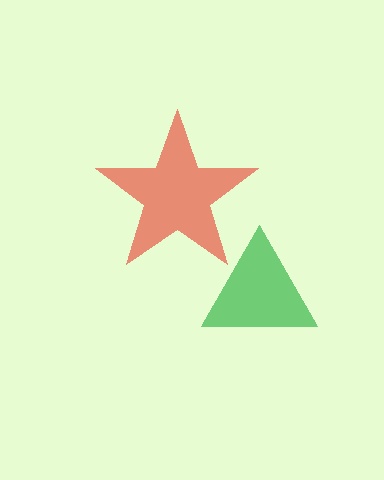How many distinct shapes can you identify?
There are 2 distinct shapes: a red star, a green triangle.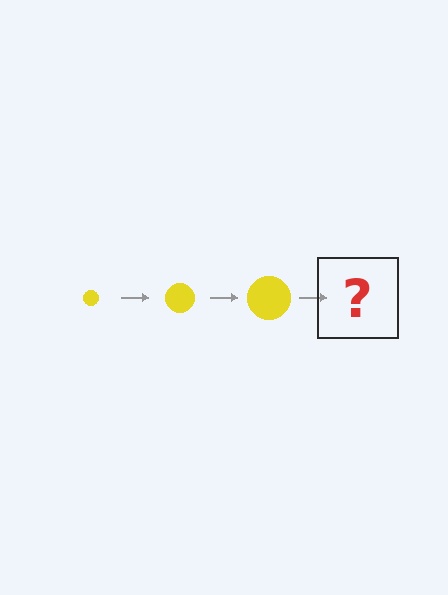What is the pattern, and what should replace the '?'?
The pattern is that the circle gets progressively larger each step. The '?' should be a yellow circle, larger than the previous one.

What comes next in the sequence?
The next element should be a yellow circle, larger than the previous one.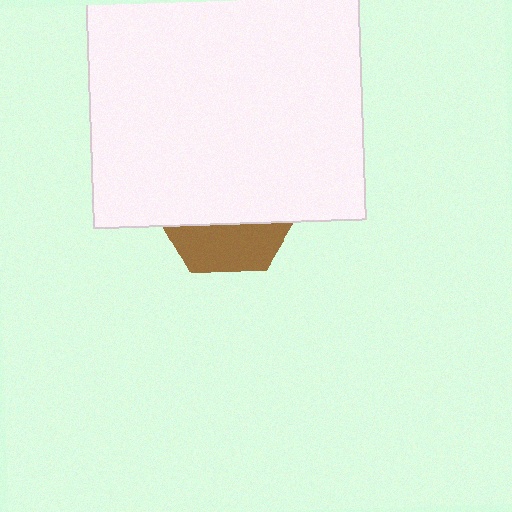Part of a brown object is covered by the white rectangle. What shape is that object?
It is a hexagon.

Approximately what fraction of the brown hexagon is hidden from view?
Roughly 68% of the brown hexagon is hidden behind the white rectangle.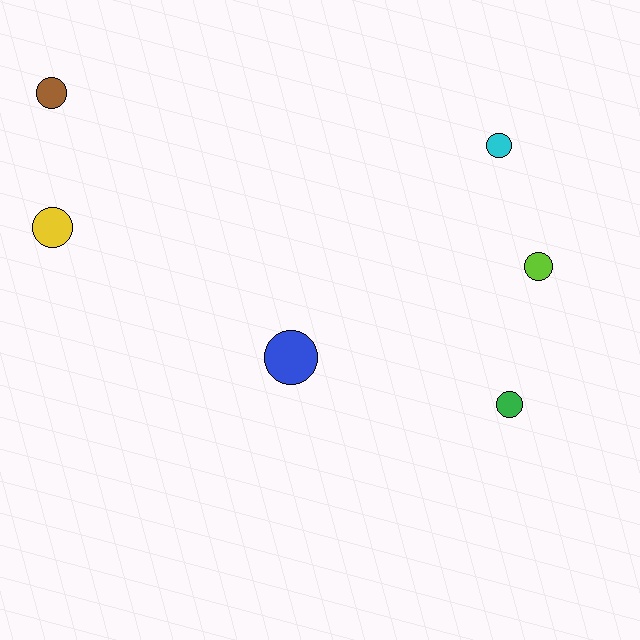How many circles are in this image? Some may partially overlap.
There are 6 circles.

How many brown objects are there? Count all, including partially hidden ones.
There is 1 brown object.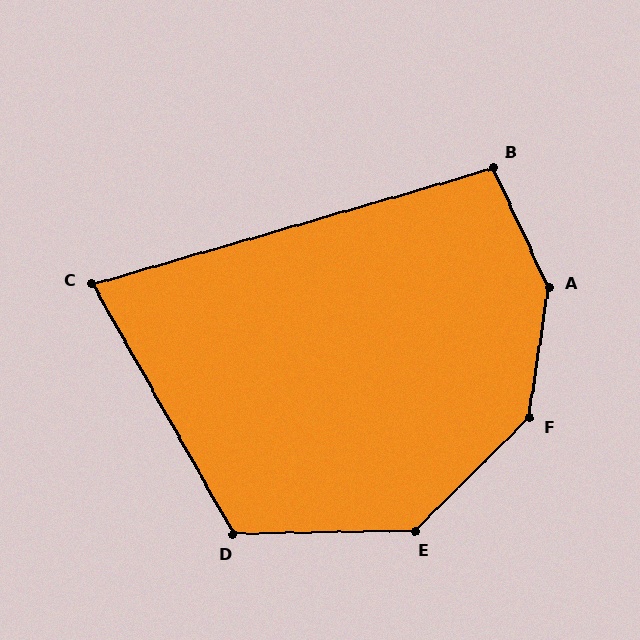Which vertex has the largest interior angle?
A, at approximately 147 degrees.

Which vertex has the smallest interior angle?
C, at approximately 77 degrees.